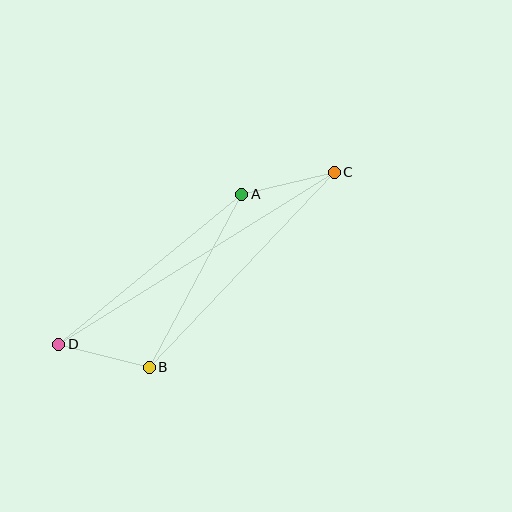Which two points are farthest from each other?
Points C and D are farthest from each other.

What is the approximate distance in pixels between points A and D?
The distance between A and D is approximately 237 pixels.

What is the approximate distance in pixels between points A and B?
The distance between A and B is approximately 197 pixels.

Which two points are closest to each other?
Points B and D are closest to each other.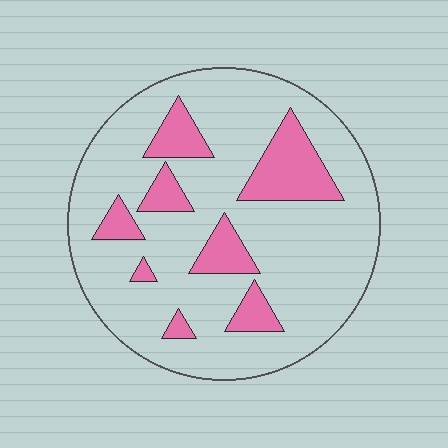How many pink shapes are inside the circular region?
8.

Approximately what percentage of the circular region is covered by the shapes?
Approximately 20%.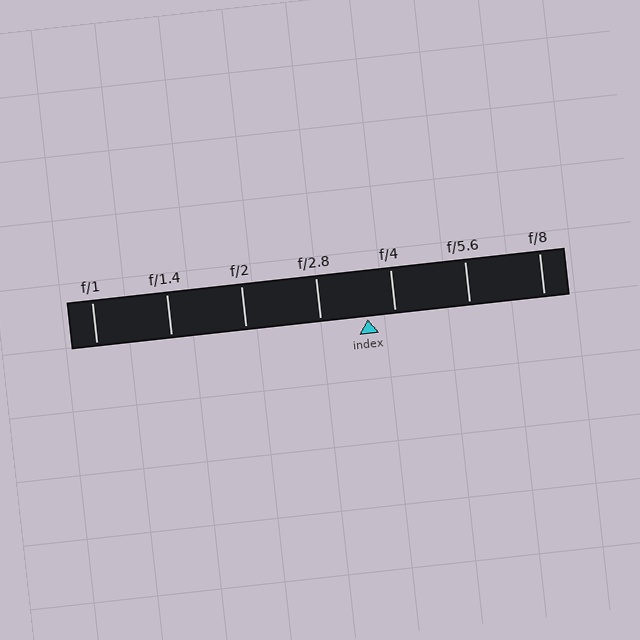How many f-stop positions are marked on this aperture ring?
There are 7 f-stop positions marked.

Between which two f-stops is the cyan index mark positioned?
The index mark is between f/2.8 and f/4.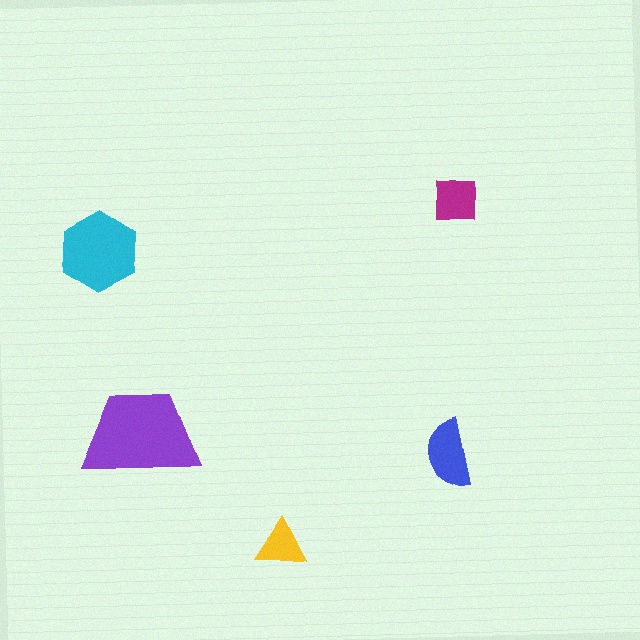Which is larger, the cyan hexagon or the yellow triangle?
The cyan hexagon.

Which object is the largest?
The purple trapezoid.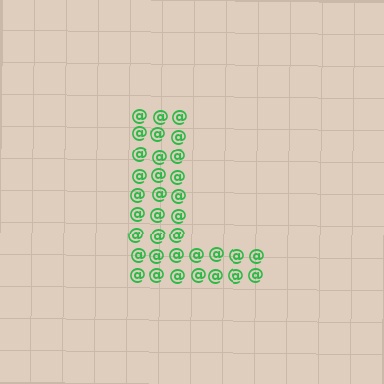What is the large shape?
The large shape is the letter L.